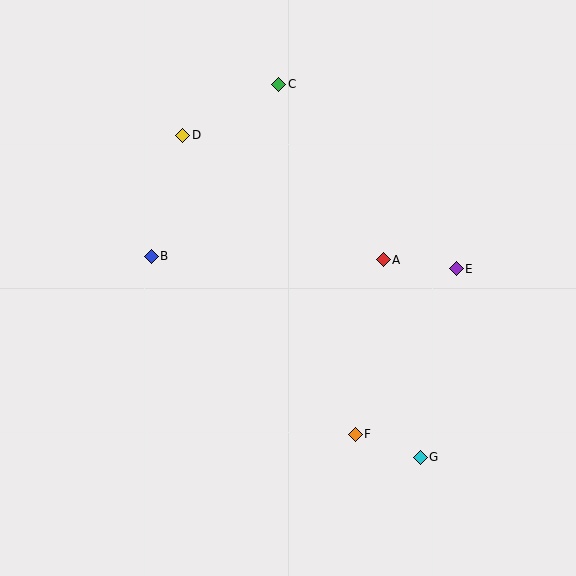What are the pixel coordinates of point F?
Point F is at (355, 434).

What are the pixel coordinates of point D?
Point D is at (183, 135).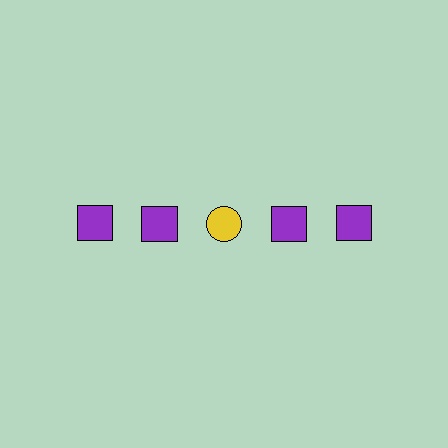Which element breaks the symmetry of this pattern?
The yellow circle in the top row, center column breaks the symmetry. All other shapes are purple squares.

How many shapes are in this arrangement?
There are 5 shapes arranged in a grid pattern.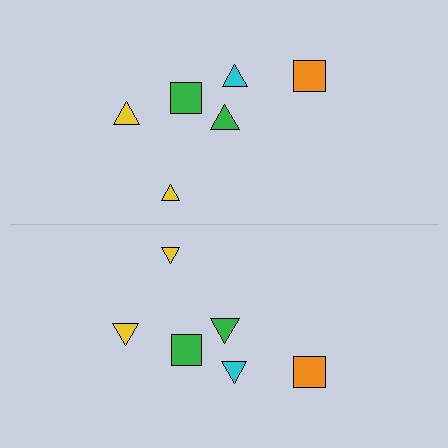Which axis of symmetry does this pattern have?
The pattern has a horizontal axis of symmetry running through the center of the image.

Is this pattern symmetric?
Yes, this pattern has bilateral (reflection) symmetry.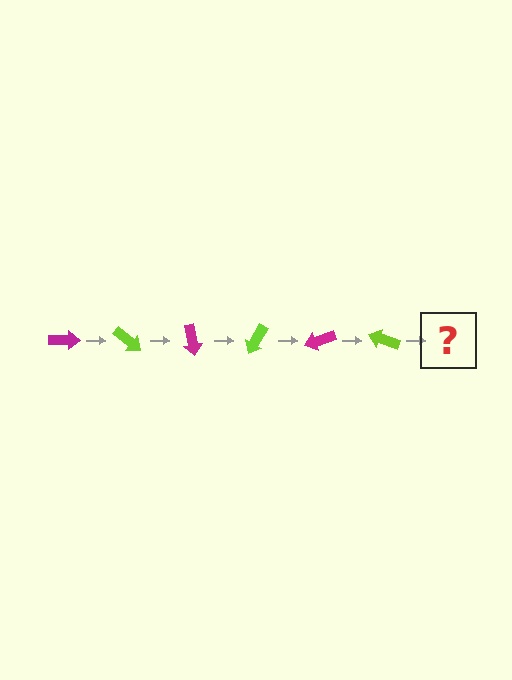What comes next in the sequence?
The next element should be a magenta arrow, rotated 240 degrees from the start.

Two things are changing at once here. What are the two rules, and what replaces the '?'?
The two rules are that it rotates 40 degrees each step and the color cycles through magenta and lime. The '?' should be a magenta arrow, rotated 240 degrees from the start.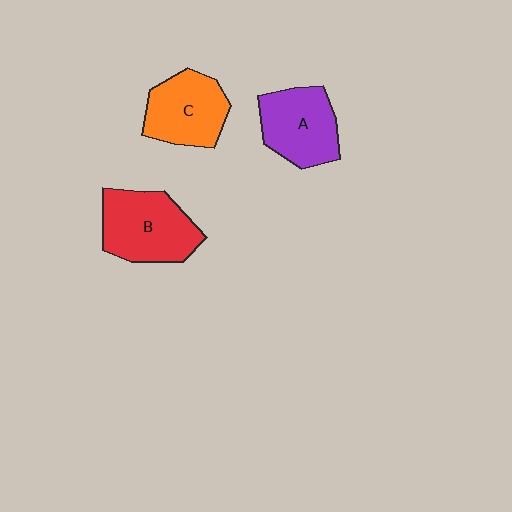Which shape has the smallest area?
Shape C (orange).